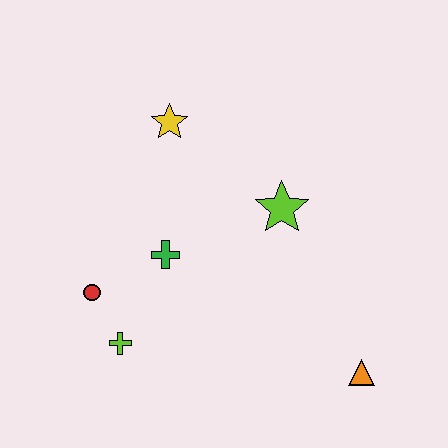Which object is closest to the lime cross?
The red circle is closest to the lime cross.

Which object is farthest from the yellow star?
The orange triangle is farthest from the yellow star.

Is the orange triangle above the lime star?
No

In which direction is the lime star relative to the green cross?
The lime star is to the right of the green cross.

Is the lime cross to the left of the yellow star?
Yes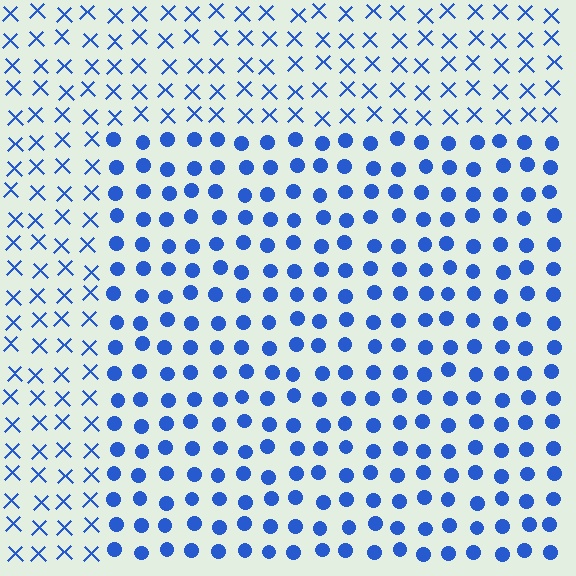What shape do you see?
I see a rectangle.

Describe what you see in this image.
The image is filled with small blue elements arranged in a uniform grid. A rectangle-shaped region contains circles, while the surrounding area contains X marks. The boundary is defined purely by the change in element shape.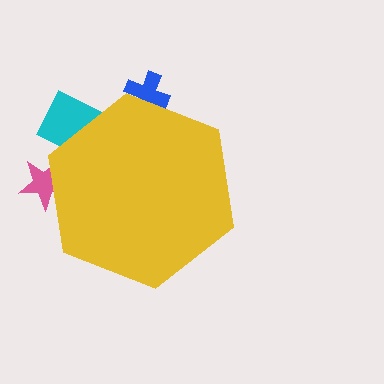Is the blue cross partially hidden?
Yes, the blue cross is partially hidden behind the yellow hexagon.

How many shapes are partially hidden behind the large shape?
3 shapes are partially hidden.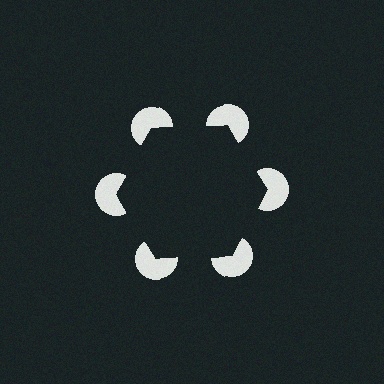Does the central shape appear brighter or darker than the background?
It typically appears slightly darker than the background, even though no actual brightness change is drawn.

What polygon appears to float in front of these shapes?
An illusory hexagon — its edges are inferred from the aligned wedge cuts in the pac-man discs, not physically drawn.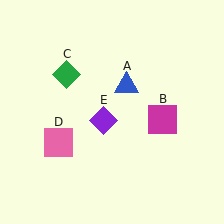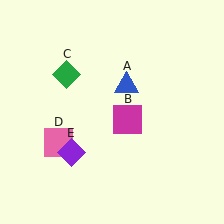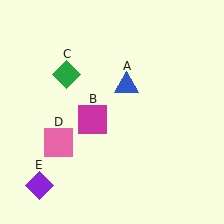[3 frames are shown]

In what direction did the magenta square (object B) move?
The magenta square (object B) moved left.